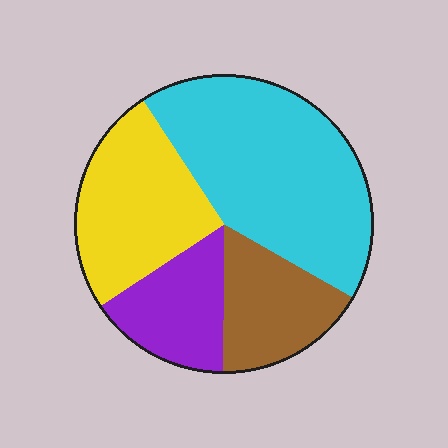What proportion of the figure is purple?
Purple takes up about one sixth (1/6) of the figure.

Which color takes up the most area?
Cyan, at roughly 40%.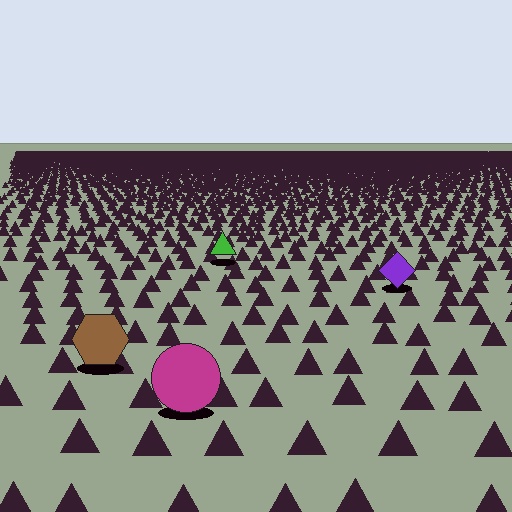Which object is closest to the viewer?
The magenta circle is closest. The texture marks near it are larger and more spread out.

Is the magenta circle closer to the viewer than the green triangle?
Yes. The magenta circle is closer — you can tell from the texture gradient: the ground texture is coarser near it.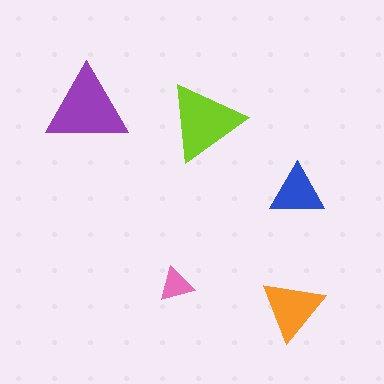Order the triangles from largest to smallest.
the purple one, the lime one, the orange one, the blue one, the pink one.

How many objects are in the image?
There are 5 objects in the image.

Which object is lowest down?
The orange triangle is bottommost.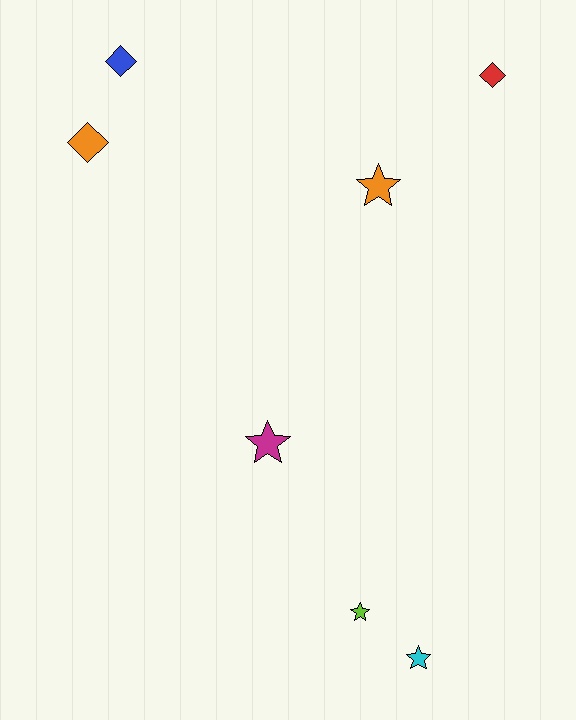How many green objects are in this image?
There are no green objects.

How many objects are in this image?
There are 7 objects.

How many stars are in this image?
There are 4 stars.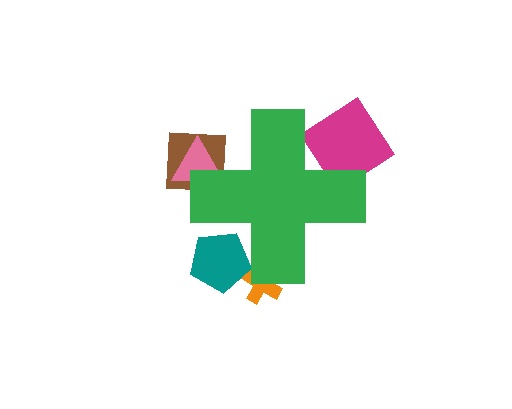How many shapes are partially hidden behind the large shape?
6 shapes are partially hidden.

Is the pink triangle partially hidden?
Yes, the pink triangle is partially hidden behind the green cross.